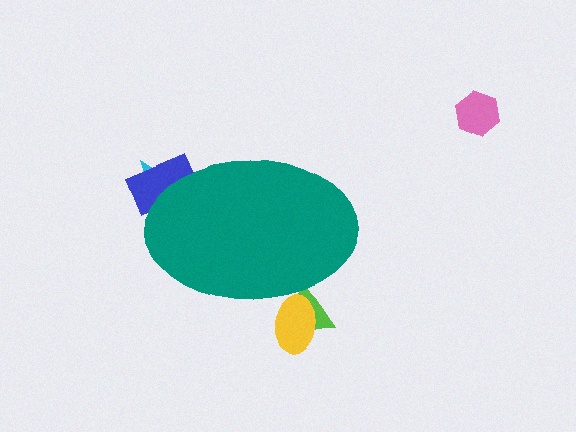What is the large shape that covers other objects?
A teal ellipse.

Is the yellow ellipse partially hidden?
Yes, the yellow ellipse is partially hidden behind the teal ellipse.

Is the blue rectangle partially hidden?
Yes, the blue rectangle is partially hidden behind the teal ellipse.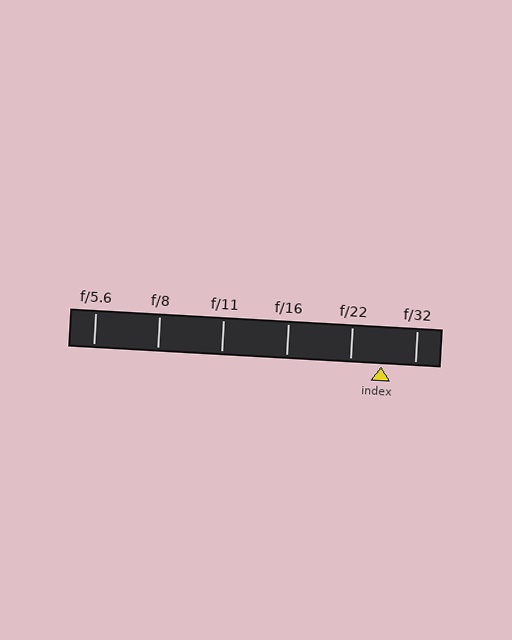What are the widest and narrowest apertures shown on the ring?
The widest aperture shown is f/5.6 and the narrowest is f/32.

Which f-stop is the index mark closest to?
The index mark is closest to f/22.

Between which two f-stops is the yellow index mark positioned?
The index mark is between f/22 and f/32.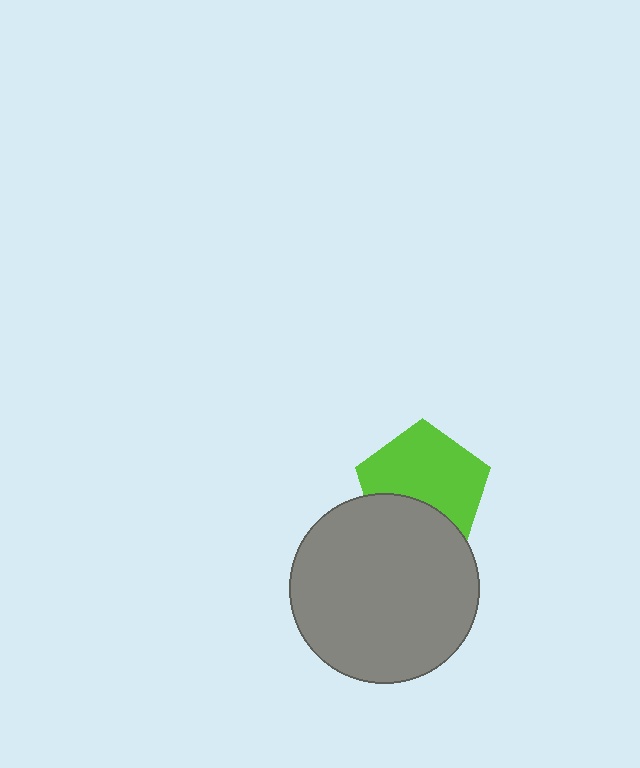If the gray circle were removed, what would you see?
You would see the complete lime pentagon.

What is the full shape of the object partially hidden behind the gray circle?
The partially hidden object is a lime pentagon.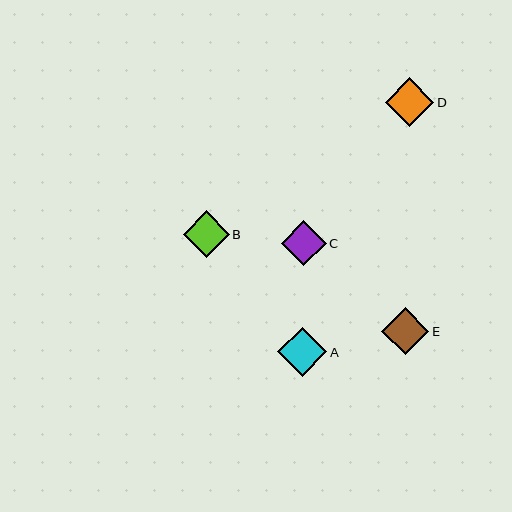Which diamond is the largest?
Diamond A is the largest with a size of approximately 49 pixels.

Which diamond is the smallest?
Diamond C is the smallest with a size of approximately 45 pixels.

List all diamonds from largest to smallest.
From largest to smallest: A, D, E, B, C.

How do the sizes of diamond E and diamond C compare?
Diamond E and diamond C are approximately the same size.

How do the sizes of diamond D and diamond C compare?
Diamond D and diamond C are approximately the same size.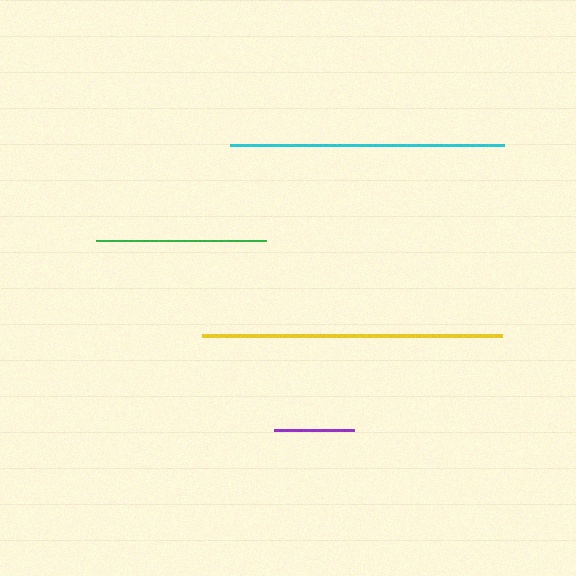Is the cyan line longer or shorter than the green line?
The cyan line is longer than the green line.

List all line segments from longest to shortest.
From longest to shortest: yellow, cyan, green, purple.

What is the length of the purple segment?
The purple segment is approximately 80 pixels long.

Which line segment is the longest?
The yellow line is the longest at approximately 300 pixels.